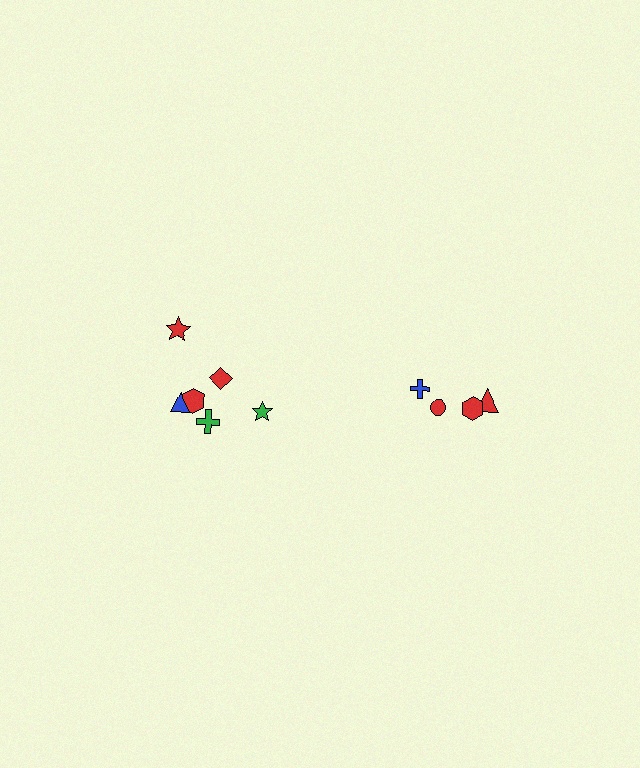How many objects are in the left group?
There are 6 objects.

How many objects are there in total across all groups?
There are 10 objects.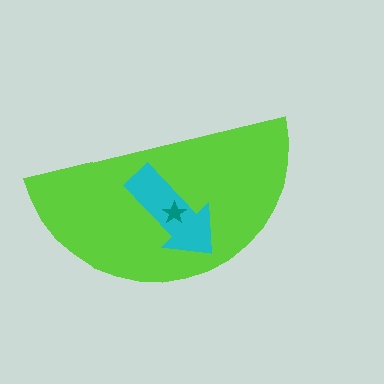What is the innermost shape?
The teal star.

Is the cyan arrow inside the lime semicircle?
Yes.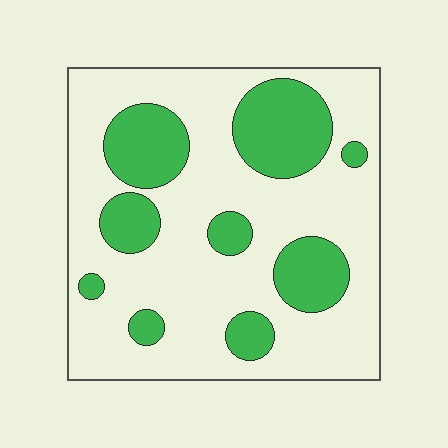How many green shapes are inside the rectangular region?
9.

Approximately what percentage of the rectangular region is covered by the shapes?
Approximately 30%.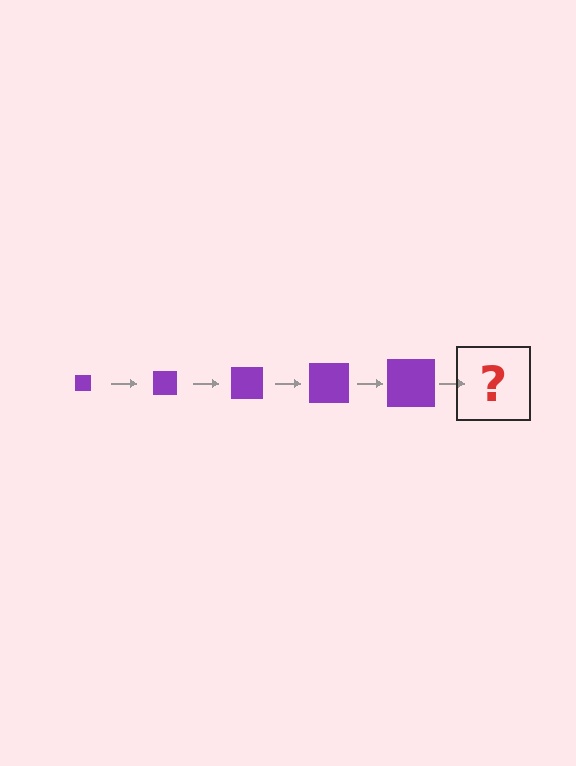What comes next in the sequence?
The next element should be a purple square, larger than the previous one.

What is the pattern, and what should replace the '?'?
The pattern is that the square gets progressively larger each step. The '?' should be a purple square, larger than the previous one.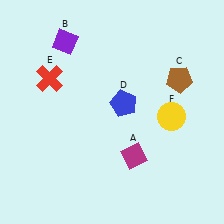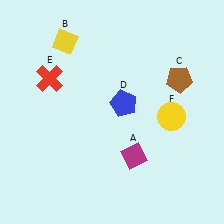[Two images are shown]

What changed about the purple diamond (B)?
In Image 1, B is purple. In Image 2, it changed to yellow.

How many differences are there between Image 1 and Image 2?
There is 1 difference between the two images.